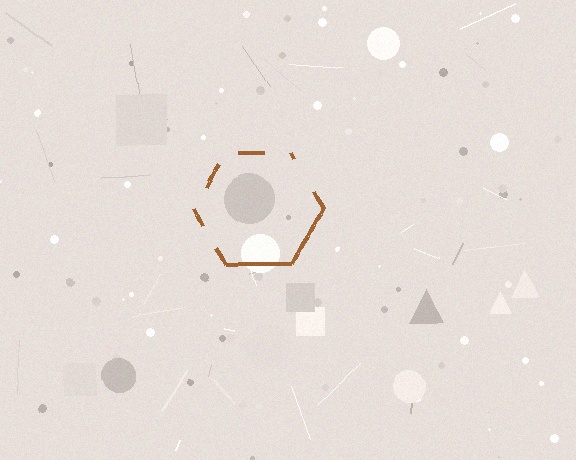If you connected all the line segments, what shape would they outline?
They would outline a hexagon.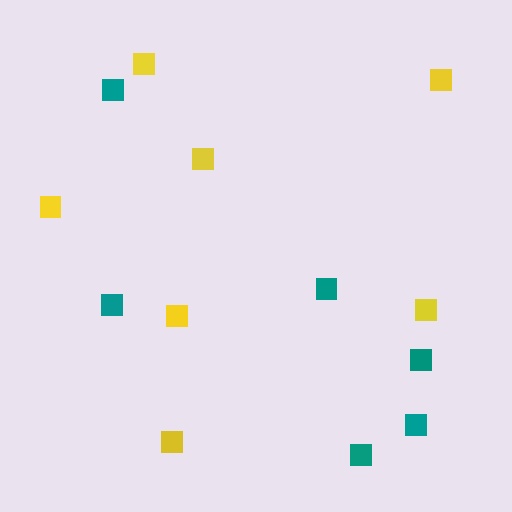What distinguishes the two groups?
There are 2 groups: one group of yellow squares (7) and one group of teal squares (6).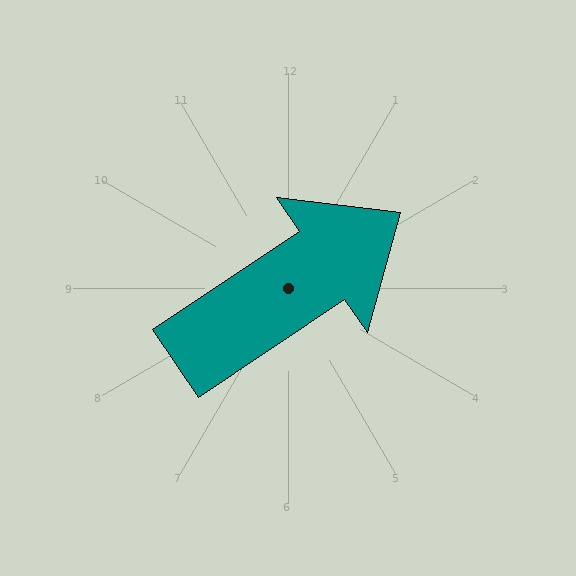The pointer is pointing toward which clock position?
Roughly 2 o'clock.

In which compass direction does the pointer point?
Northeast.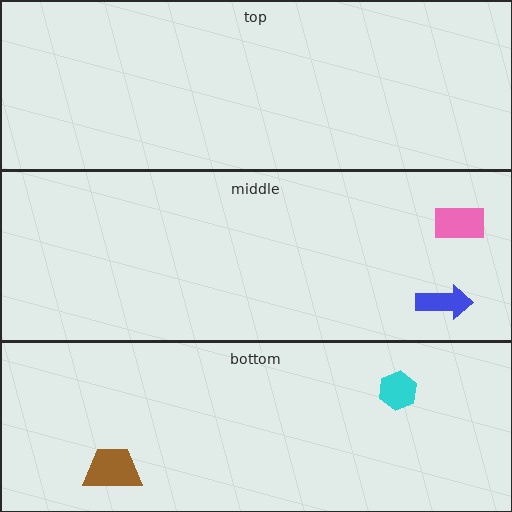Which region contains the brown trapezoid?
The bottom region.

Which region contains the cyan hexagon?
The bottom region.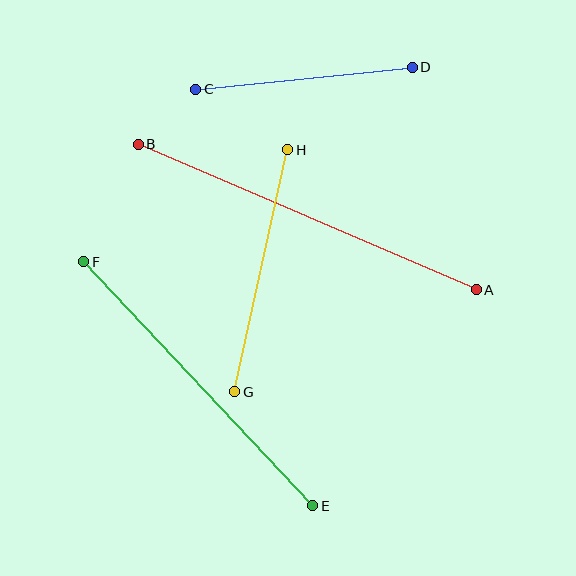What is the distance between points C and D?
The distance is approximately 218 pixels.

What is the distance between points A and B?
The distance is approximately 368 pixels.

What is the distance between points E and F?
The distance is approximately 335 pixels.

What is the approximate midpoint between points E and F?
The midpoint is at approximately (198, 384) pixels.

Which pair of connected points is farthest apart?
Points A and B are farthest apart.